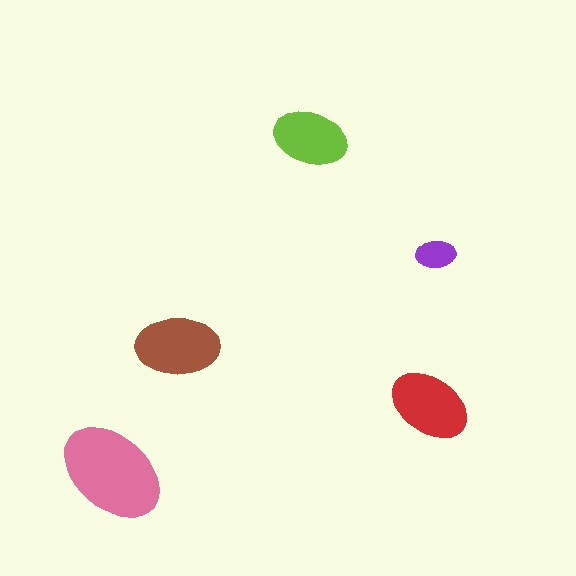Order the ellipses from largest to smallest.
the pink one, the brown one, the red one, the lime one, the purple one.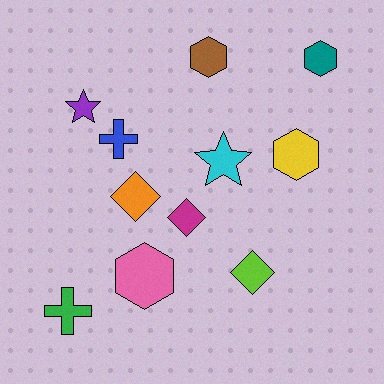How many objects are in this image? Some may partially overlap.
There are 11 objects.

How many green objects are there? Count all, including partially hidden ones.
There is 1 green object.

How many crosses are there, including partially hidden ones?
There are 2 crosses.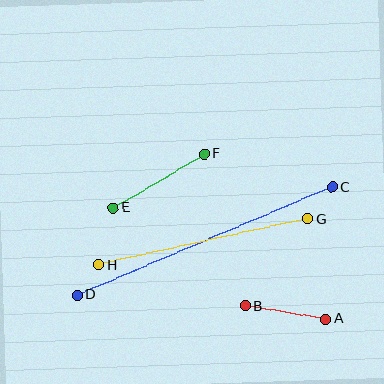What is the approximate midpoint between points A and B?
The midpoint is at approximately (285, 313) pixels.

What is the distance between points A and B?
The distance is approximately 82 pixels.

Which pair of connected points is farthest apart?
Points C and D are farthest apart.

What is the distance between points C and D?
The distance is approximately 277 pixels.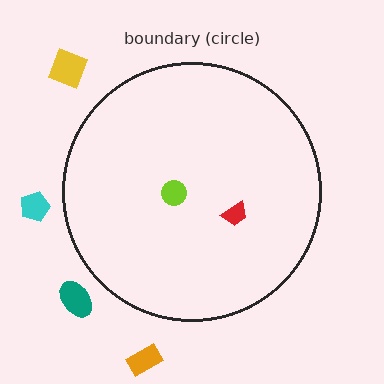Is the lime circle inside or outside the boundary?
Inside.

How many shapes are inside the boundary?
2 inside, 4 outside.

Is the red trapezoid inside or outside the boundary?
Inside.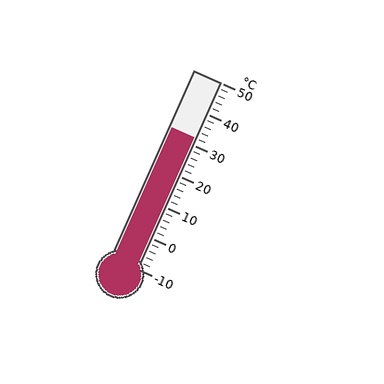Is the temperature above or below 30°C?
The temperature is above 30°C.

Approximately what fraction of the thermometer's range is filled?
The thermometer is filled to approximately 70% of its range.